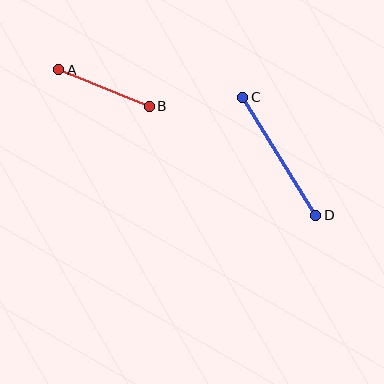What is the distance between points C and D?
The distance is approximately 139 pixels.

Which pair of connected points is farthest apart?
Points C and D are farthest apart.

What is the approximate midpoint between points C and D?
The midpoint is at approximately (279, 156) pixels.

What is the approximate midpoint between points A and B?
The midpoint is at approximately (104, 88) pixels.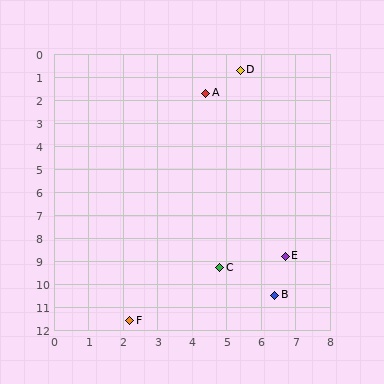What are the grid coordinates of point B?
Point B is at approximately (6.4, 10.5).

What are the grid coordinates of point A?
Point A is at approximately (4.4, 1.7).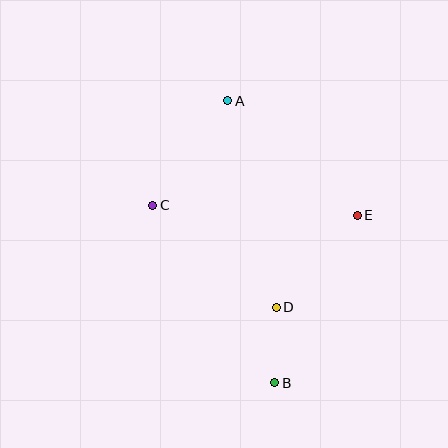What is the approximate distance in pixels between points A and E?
The distance between A and E is approximately 173 pixels.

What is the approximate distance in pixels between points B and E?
The distance between B and E is approximately 187 pixels.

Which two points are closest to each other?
Points B and D are closest to each other.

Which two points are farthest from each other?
Points A and B are farthest from each other.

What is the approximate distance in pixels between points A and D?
The distance between A and D is approximately 212 pixels.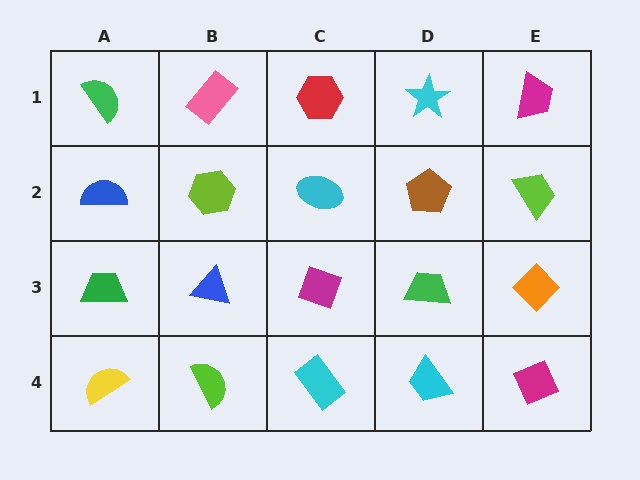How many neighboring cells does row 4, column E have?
2.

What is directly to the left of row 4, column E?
A cyan trapezoid.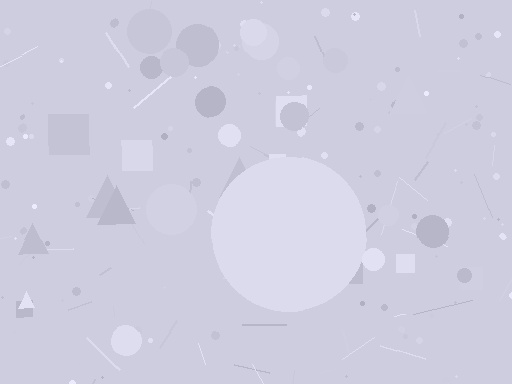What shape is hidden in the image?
A circle is hidden in the image.